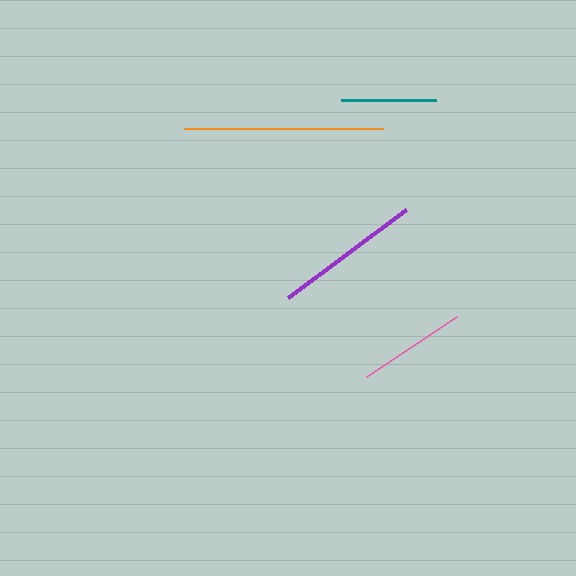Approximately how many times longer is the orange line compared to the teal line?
The orange line is approximately 2.1 times the length of the teal line.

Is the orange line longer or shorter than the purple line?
The orange line is longer than the purple line.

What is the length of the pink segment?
The pink segment is approximately 108 pixels long.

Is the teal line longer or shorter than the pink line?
The pink line is longer than the teal line.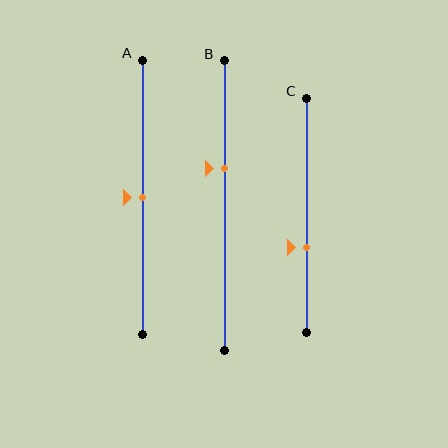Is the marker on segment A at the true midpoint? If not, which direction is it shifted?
Yes, the marker on segment A is at the true midpoint.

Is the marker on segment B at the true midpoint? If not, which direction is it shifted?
No, the marker on segment B is shifted upward by about 13% of the segment length.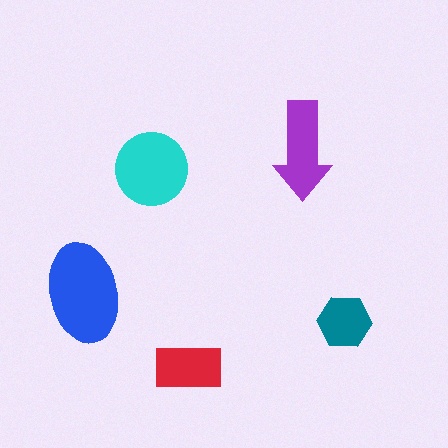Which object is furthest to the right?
The teal hexagon is rightmost.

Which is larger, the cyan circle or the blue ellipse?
The blue ellipse.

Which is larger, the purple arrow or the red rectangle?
The purple arrow.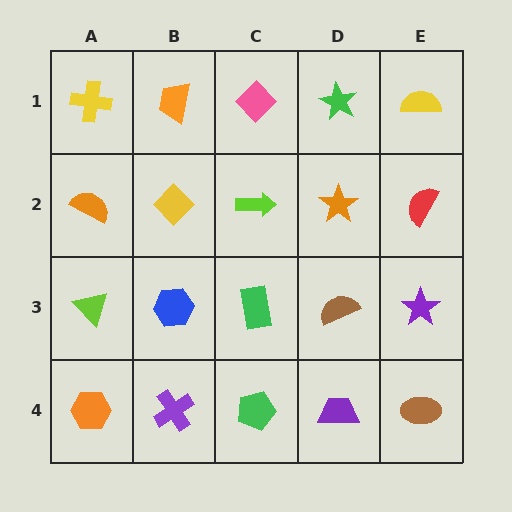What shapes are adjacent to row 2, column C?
A pink diamond (row 1, column C), a green rectangle (row 3, column C), a yellow diamond (row 2, column B), an orange star (row 2, column D).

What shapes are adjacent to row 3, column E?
A red semicircle (row 2, column E), a brown ellipse (row 4, column E), a brown semicircle (row 3, column D).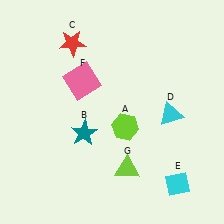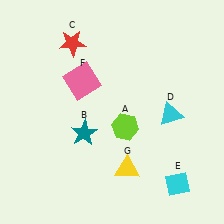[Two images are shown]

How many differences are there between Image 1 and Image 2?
There is 1 difference between the two images.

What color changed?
The triangle (G) changed from lime in Image 1 to yellow in Image 2.